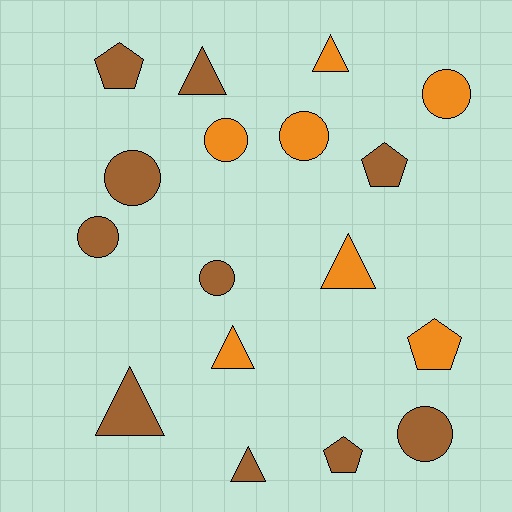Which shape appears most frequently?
Circle, with 7 objects.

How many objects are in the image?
There are 17 objects.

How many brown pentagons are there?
There are 3 brown pentagons.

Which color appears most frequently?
Brown, with 10 objects.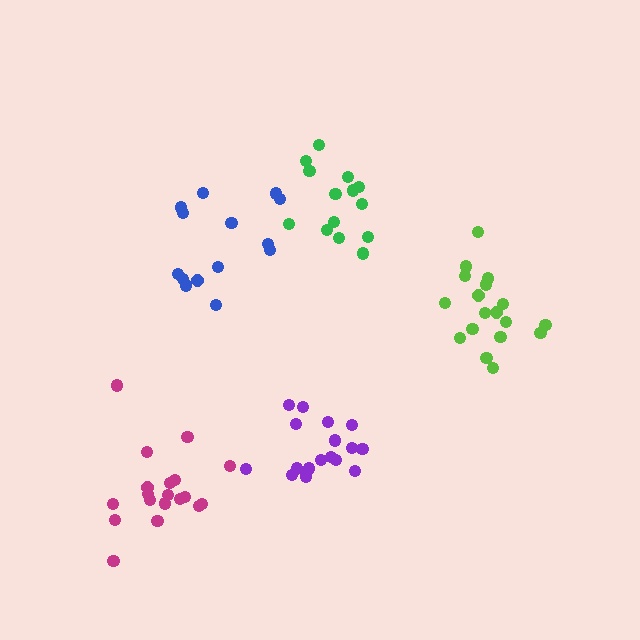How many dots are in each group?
Group 1: 17 dots, Group 2: 14 dots, Group 3: 19 dots, Group 4: 14 dots, Group 5: 18 dots (82 total).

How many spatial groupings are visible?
There are 5 spatial groupings.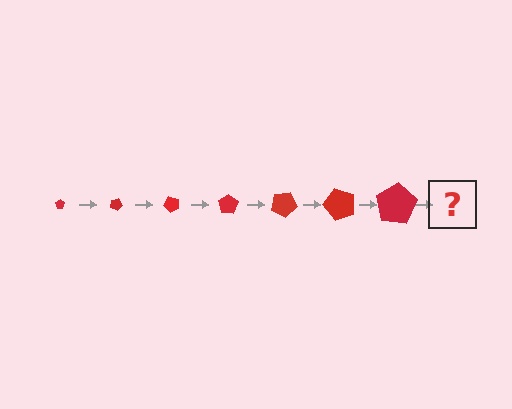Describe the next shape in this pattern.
It should be a pentagon, larger than the previous one and rotated 175 degrees from the start.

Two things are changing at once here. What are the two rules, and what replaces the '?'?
The two rules are that the pentagon grows larger each step and it rotates 25 degrees each step. The '?' should be a pentagon, larger than the previous one and rotated 175 degrees from the start.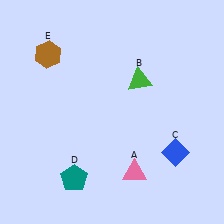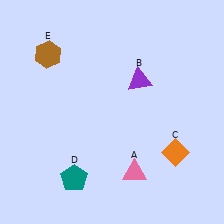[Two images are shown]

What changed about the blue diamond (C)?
In Image 1, C is blue. In Image 2, it changed to orange.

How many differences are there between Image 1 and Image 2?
There are 2 differences between the two images.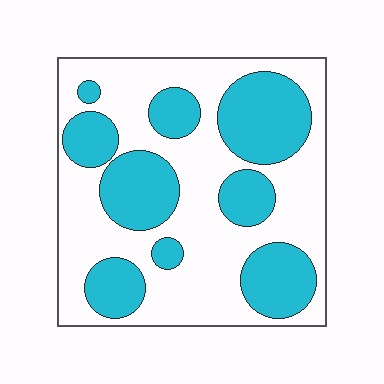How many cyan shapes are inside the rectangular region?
9.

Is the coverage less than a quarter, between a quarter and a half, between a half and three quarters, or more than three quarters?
Between a quarter and a half.